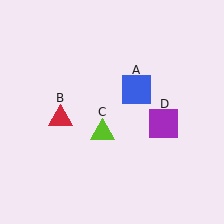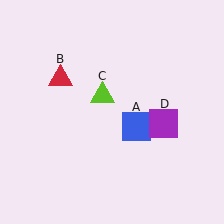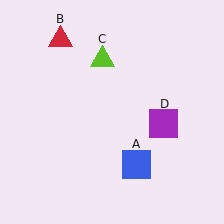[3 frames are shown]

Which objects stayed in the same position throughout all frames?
Purple square (object D) remained stationary.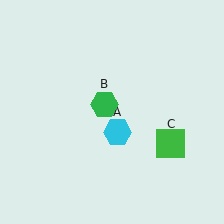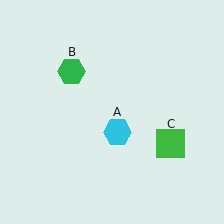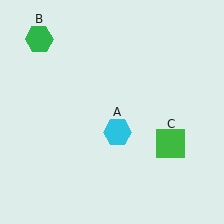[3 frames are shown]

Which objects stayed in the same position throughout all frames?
Cyan hexagon (object A) and green square (object C) remained stationary.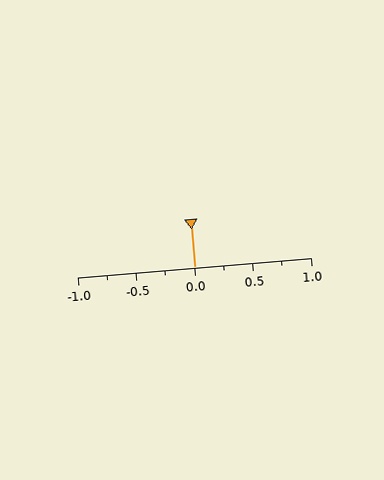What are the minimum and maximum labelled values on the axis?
The axis runs from -1.0 to 1.0.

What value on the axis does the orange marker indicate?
The marker indicates approximately 0.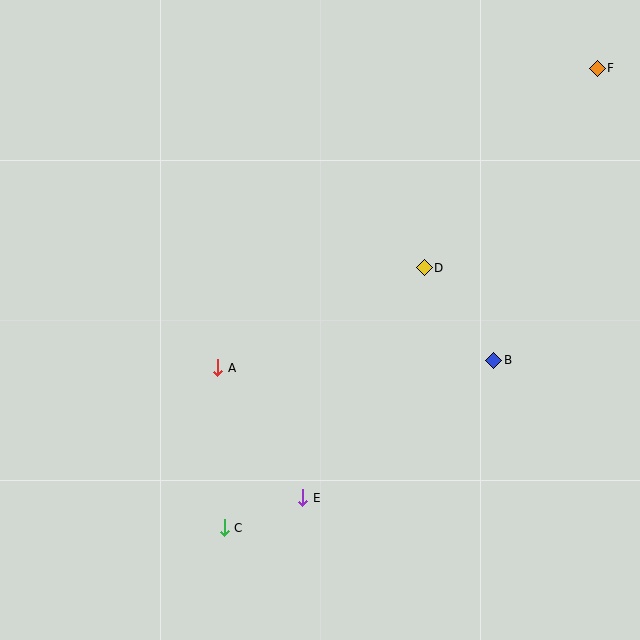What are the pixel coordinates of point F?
Point F is at (597, 68).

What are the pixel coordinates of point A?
Point A is at (218, 368).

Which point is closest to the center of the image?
Point A at (218, 368) is closest to the center.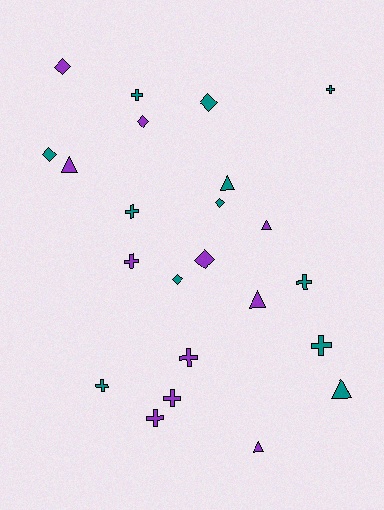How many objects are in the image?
There are 23 objects.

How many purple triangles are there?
There are 4 purple triangles.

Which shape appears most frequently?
Cross, with 10 objects.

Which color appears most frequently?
Teal, with 12 objects.